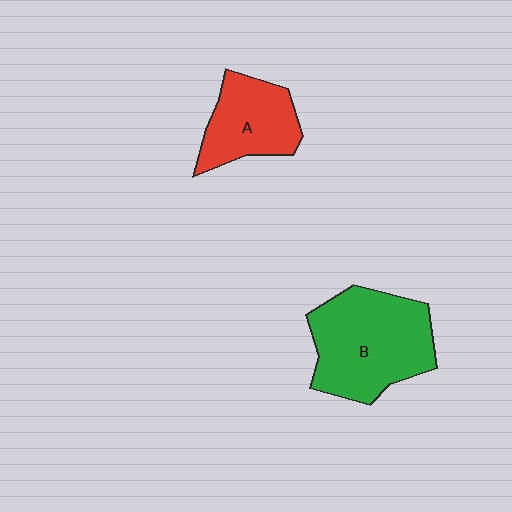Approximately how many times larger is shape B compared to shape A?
Approximately 1.6 times.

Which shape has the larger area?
Shape B (green).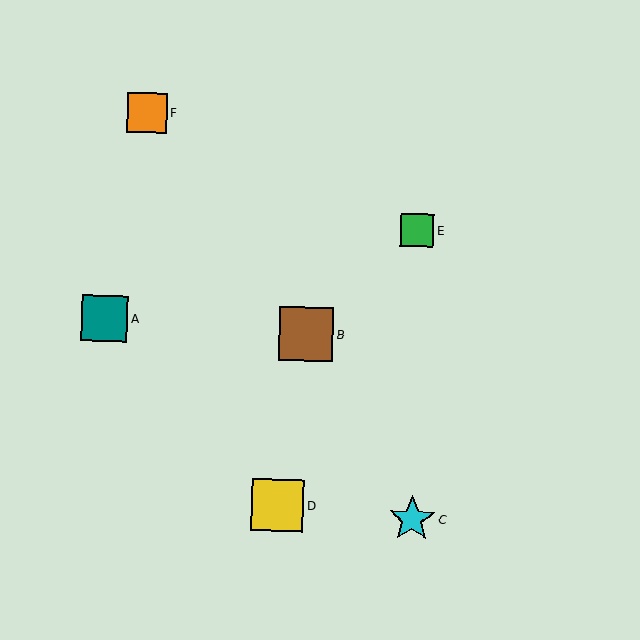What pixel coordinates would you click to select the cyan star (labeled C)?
Click at (412, 519) to select the cyan star C.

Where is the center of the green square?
The center of the green square is at (417, 230).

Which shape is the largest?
The brown square (labeled B) is the largest.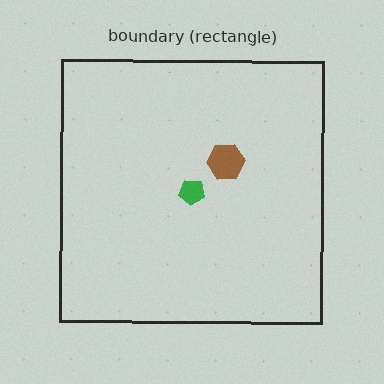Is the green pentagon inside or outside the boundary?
Inside.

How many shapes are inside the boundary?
2 inside, 0 outside.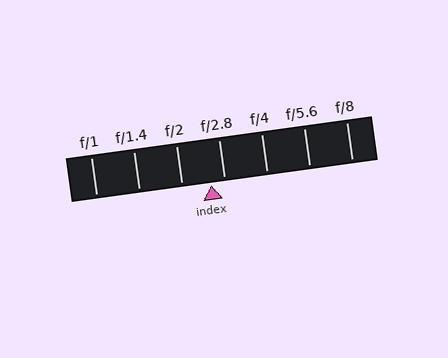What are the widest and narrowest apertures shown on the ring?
The widest aperture shown is f/1 and the narrowest is f/8.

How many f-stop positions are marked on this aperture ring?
There are 7 f-stop positions marked.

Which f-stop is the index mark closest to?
The index mark is closest to f/2.8.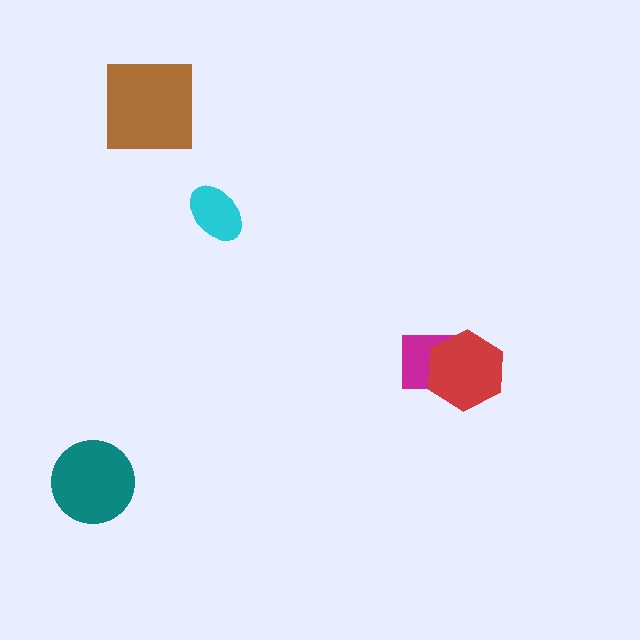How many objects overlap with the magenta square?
1 object overlaps with the magenta square.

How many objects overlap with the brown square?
0 objects overlap with the brown square.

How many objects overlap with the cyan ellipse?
0 objects overlap with the cyan ellipse.